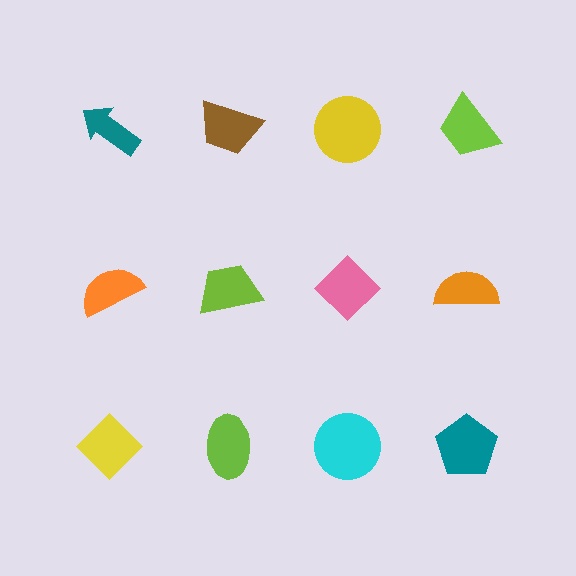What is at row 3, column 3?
A cyan circle.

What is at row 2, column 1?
An orange semicircle.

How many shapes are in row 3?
4 shapes.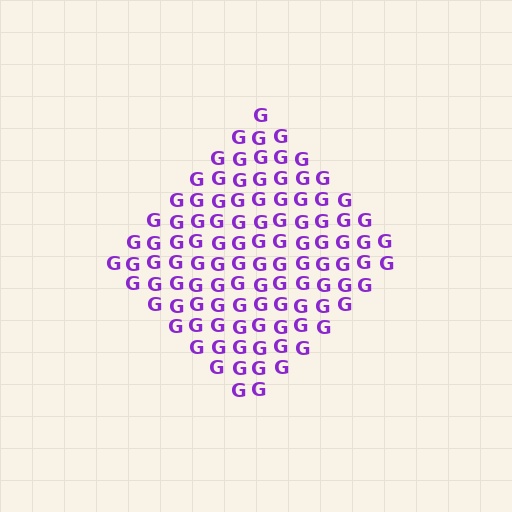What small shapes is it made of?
It is made of small letter G's.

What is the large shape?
The large shape is a diamond.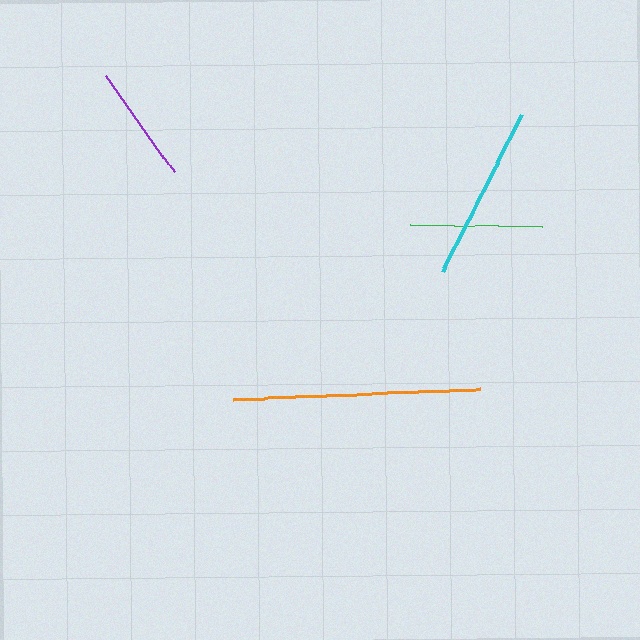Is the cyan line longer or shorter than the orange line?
The orange line is longer than the cyan line.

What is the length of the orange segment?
The orange segment is approximately 247 pixels long.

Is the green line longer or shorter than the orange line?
The orange line is longer than the green line.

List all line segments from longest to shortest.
From longest to shortest: orange, cyan, green, purple.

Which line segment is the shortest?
The purple line is the shortest at approximately 119 pixels.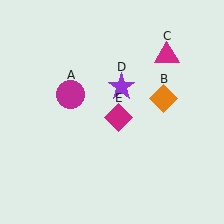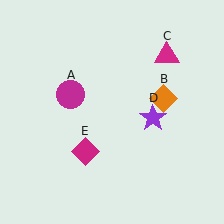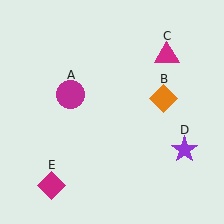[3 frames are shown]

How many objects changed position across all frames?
2 objects changed position: purple star (object D), magenta diamond (object E).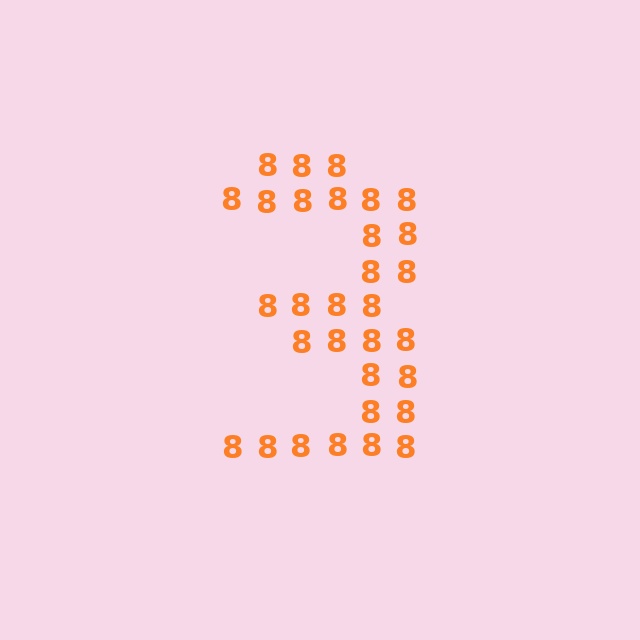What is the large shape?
The large shape is the digit 3.